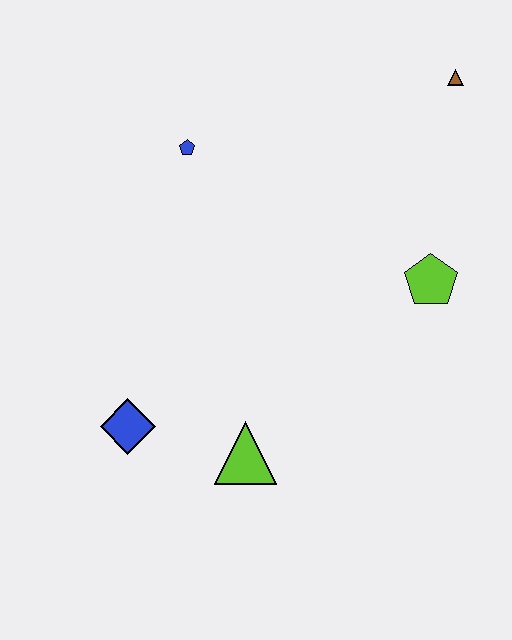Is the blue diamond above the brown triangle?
No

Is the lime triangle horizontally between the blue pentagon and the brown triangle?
Yes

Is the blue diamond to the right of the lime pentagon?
No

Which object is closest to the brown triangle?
The lime pentagon is closest to the brown triangle.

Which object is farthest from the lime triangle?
The brown triangle is farthest from the lime triangle.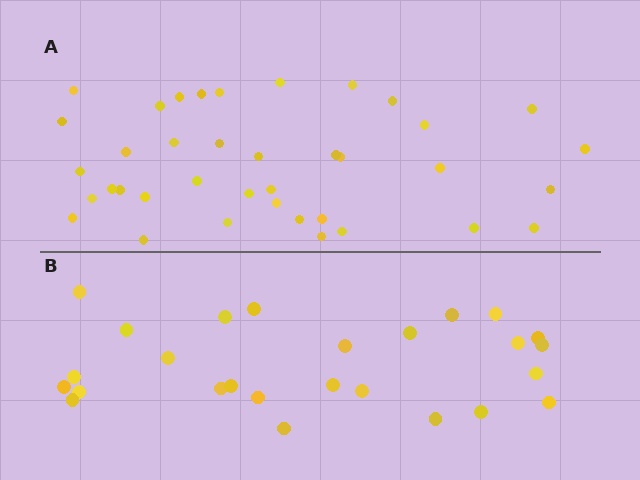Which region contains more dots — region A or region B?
Region A (the top region) has more dots.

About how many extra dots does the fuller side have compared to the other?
Region A has roughly 12 or so more dots than region B.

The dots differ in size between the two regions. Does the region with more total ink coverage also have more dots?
No. Region B has more total ink coverage because its dots are larger, but region A actually contains more individual dots. Total area can be misleading — the number of items is what matters here.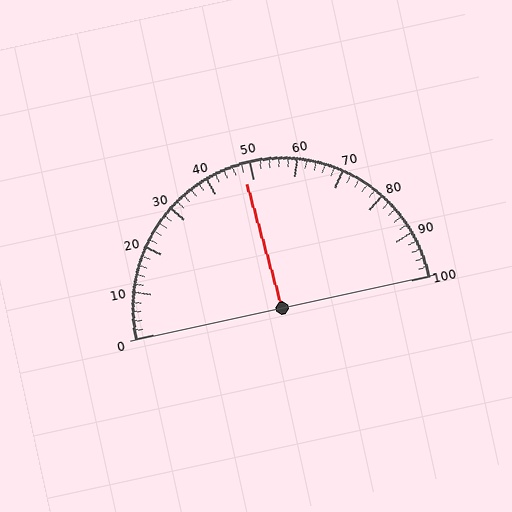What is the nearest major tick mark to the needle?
The nearest major tick mark is 50.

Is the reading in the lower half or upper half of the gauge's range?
The reading is in the lower half of the range (0 to 100).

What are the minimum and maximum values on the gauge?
The gauge ranges from 0 to 100.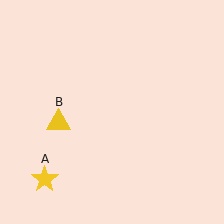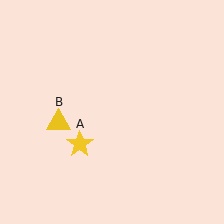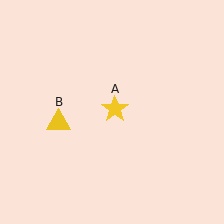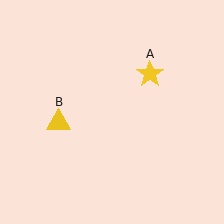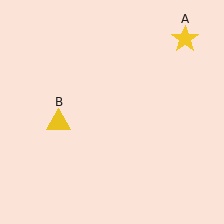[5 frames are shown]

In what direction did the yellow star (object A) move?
The yellow star (object A) moved up and to the right.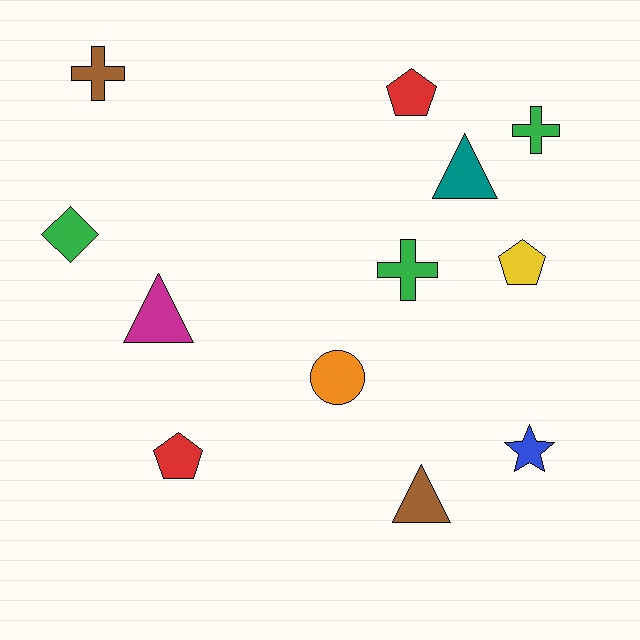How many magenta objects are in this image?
There is 1 magenta object.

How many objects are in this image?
There are 12 objects.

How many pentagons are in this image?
There are 3 pentagons.